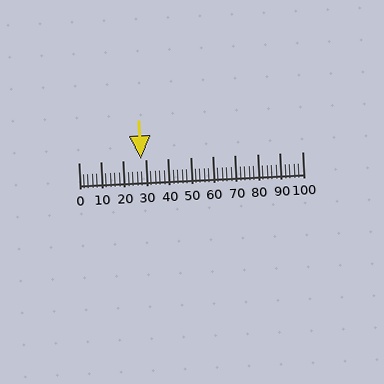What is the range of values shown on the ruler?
The ruler shows values from 0 to 100.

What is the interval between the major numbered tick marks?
The major tick marks are spaced 10 units apart.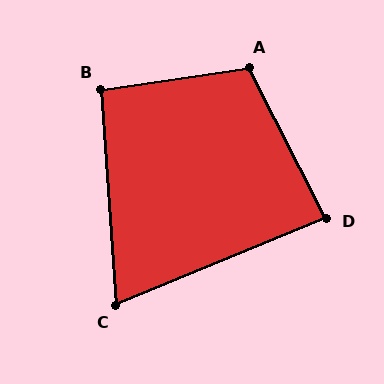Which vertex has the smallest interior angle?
C, at approximately 71 degrees.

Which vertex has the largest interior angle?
A, at approximately 109 degrees.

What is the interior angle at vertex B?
Approximately 95 degrees (approximately right).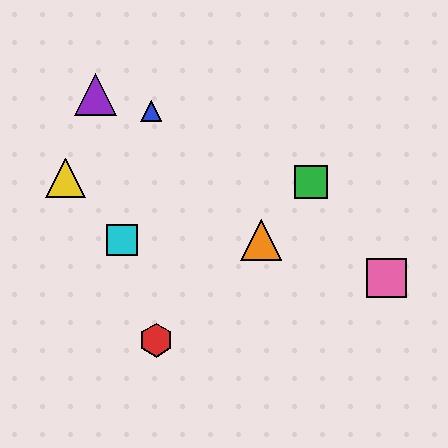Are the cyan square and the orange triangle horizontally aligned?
Yes, both are at y≈240.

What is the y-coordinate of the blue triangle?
The blue triangle is at y≈111.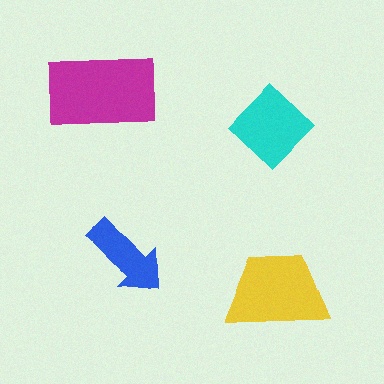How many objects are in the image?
There are 4 objects in the image.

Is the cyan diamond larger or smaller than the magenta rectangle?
Smaller.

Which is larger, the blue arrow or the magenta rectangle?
The magenta rectangle.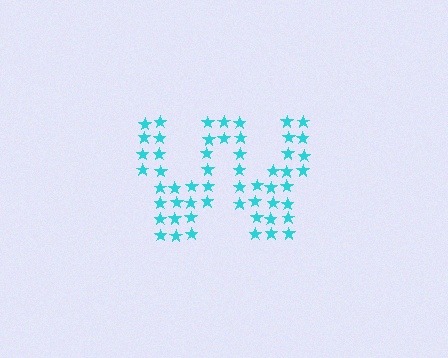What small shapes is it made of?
It is made of small stars.